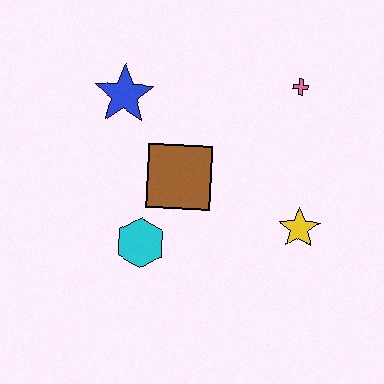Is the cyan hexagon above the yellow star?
No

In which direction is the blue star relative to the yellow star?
The blue star is to the left of the yellow star.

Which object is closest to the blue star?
The brown square is closest to the blue star.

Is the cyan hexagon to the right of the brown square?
No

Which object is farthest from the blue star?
The yellow star is farthest from the blue star.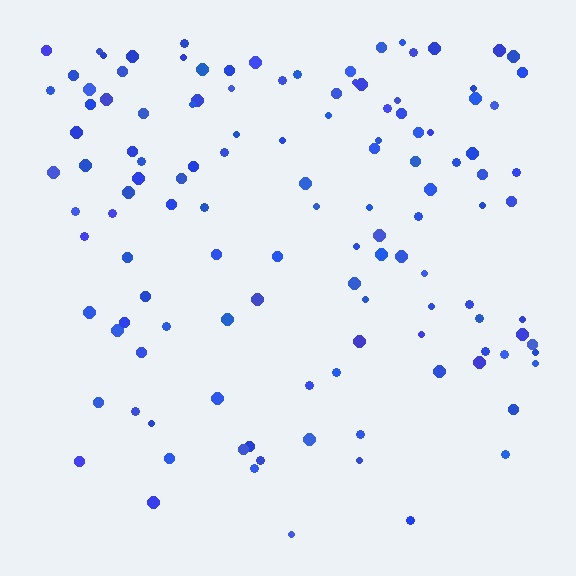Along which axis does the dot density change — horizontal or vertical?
Vertical.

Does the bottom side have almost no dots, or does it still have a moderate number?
Still a moderate number, just noticeably fewer than the top.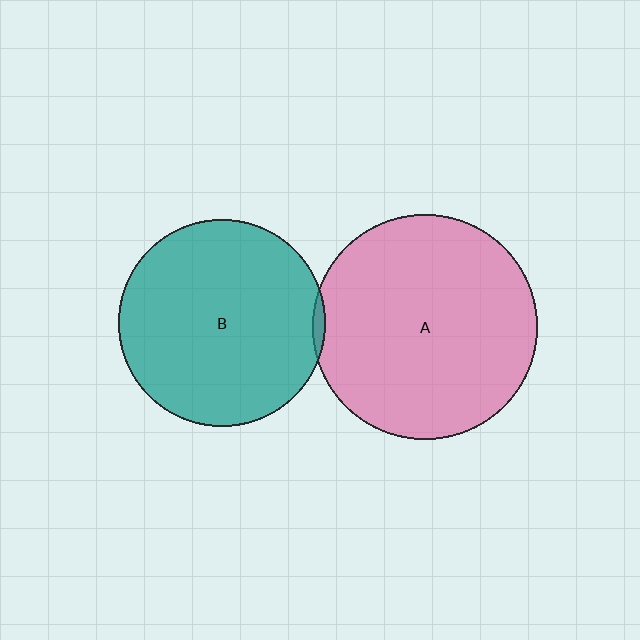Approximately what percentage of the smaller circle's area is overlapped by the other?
Approximately 5%.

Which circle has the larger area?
Circle A (pink).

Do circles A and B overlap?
Yes.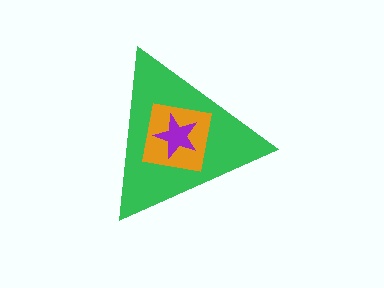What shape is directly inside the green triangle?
The orange square.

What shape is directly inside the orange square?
The purple star.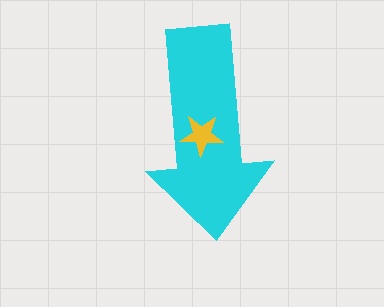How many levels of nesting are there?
2.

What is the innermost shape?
The yellow star.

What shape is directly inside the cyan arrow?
The yellow star.